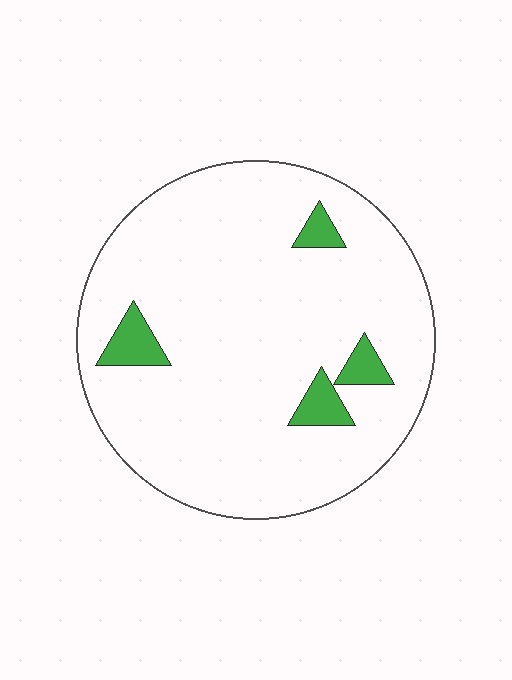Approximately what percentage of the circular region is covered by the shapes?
Approximately 10%.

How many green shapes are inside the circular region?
4.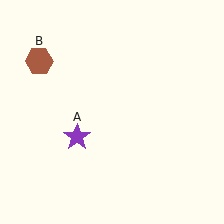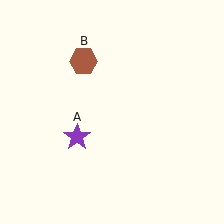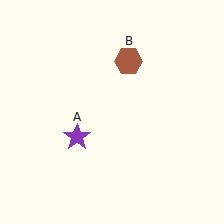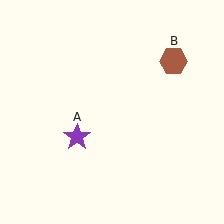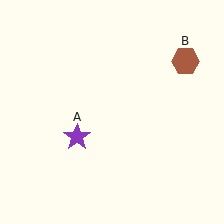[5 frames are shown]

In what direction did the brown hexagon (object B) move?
The brown hexagon (object B) moved right.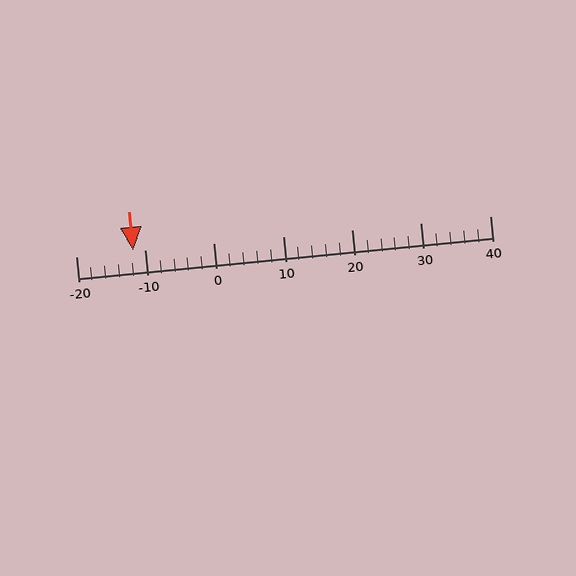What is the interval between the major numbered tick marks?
The major tick marks are spaced 10 units apart.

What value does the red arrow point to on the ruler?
The red arrow points to approximately -12.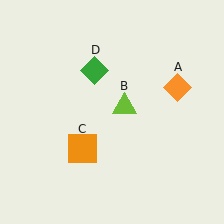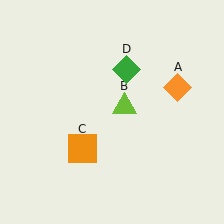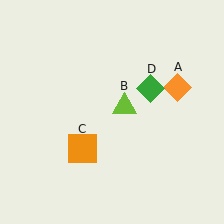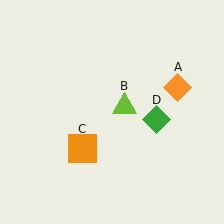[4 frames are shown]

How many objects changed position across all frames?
1 object changed position: green diamond (object D).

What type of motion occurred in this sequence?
The green diamond (object D) rotated clockwise around the center of the scene.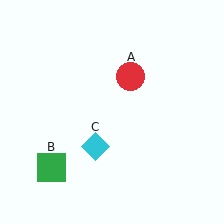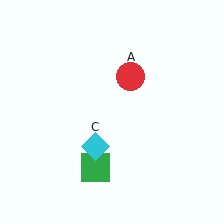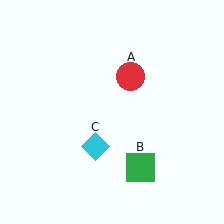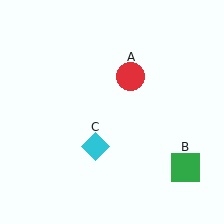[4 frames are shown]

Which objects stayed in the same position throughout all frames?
Red circle (object A) and cyan diamond (object C) remained stationary.